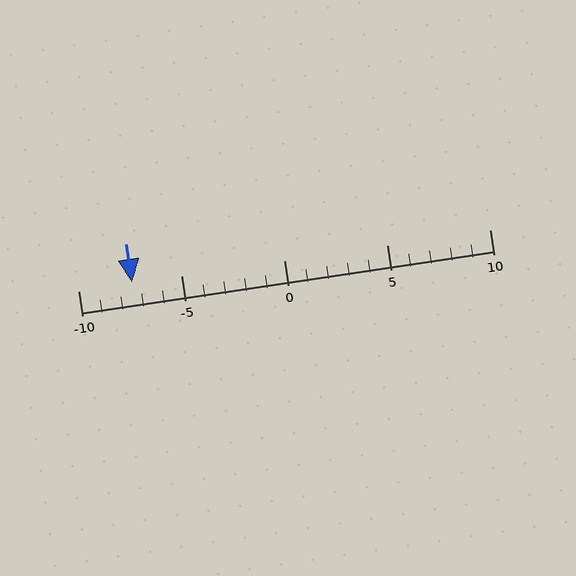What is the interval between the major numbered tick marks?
The major tick marks are spaced 5 units apart.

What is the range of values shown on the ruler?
The ruler shows values from -10 to 10.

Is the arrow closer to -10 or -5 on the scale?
The arrow is closer to -5.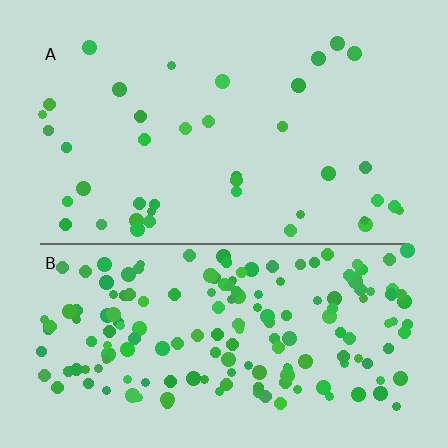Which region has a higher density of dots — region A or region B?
B (the bottom).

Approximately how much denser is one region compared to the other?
Approximately 4.4× — region B over region A.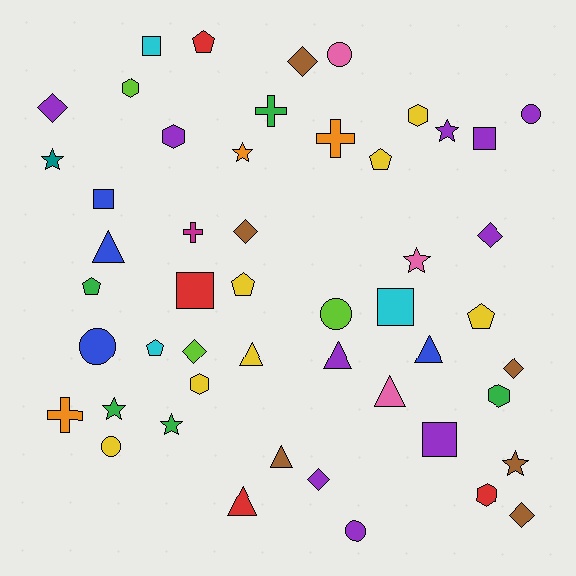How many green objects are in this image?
There are 5 green objects.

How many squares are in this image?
There are 6 squares.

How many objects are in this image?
There are 50 objects.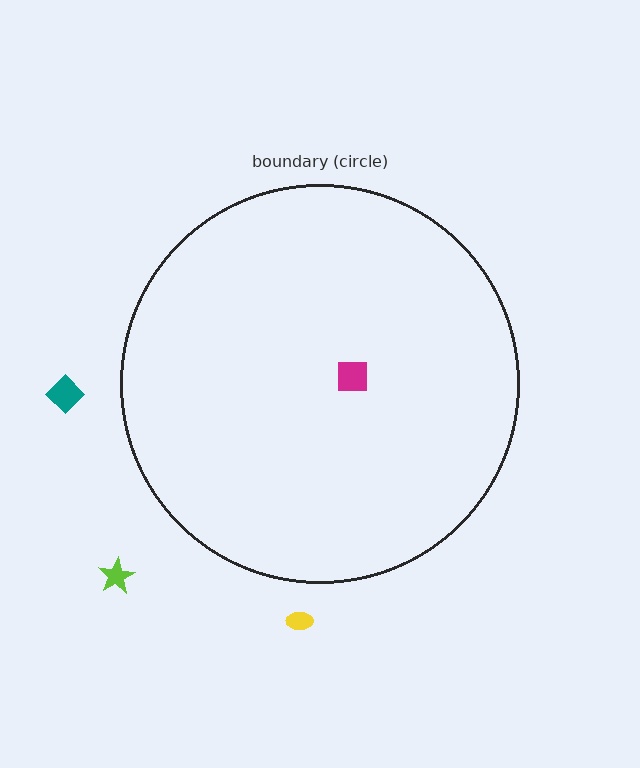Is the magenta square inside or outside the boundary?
Inside.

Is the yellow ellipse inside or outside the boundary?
Outside.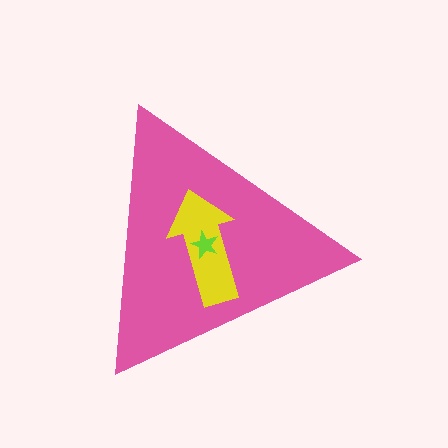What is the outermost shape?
The pink triangle.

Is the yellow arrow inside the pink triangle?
Yes.